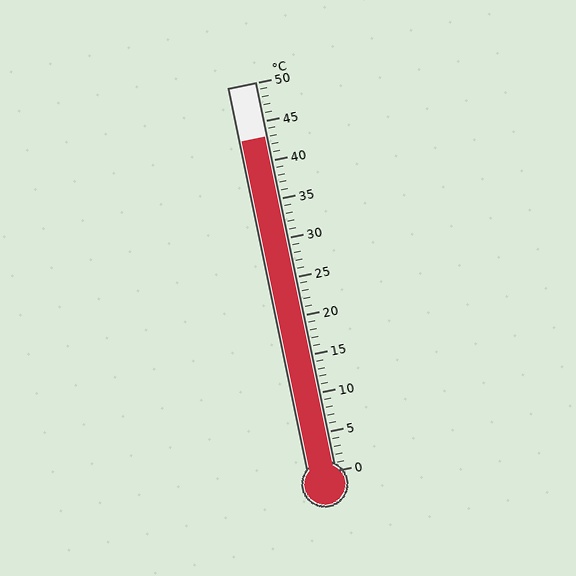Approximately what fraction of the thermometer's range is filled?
The thermometer is filled to approximately 85% of its range.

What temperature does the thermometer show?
The thermometer shows approximately 43°C.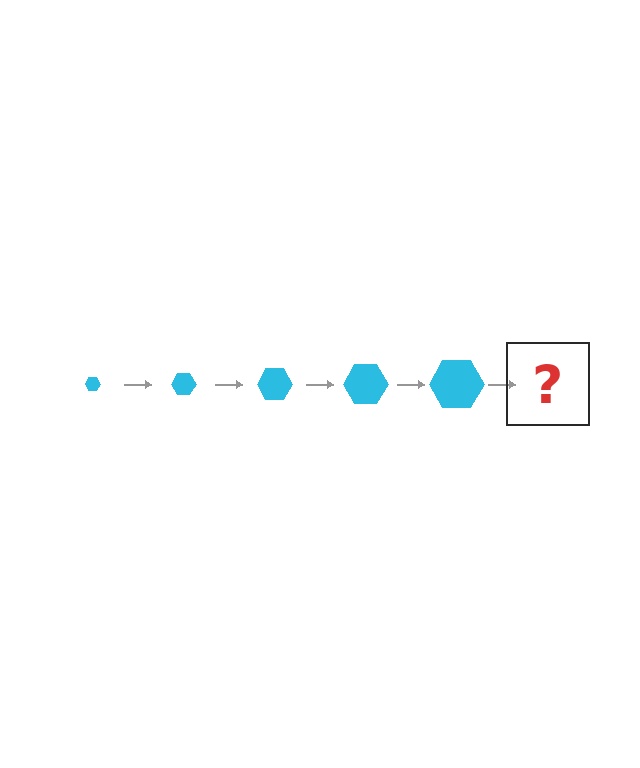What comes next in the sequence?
The next element should be a cyan hexagon, larger than the previous one.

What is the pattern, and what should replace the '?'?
The pattern is that the hexagon gets progressively larger each step. The '?' should be a cyan hexagon, larger than the previous one.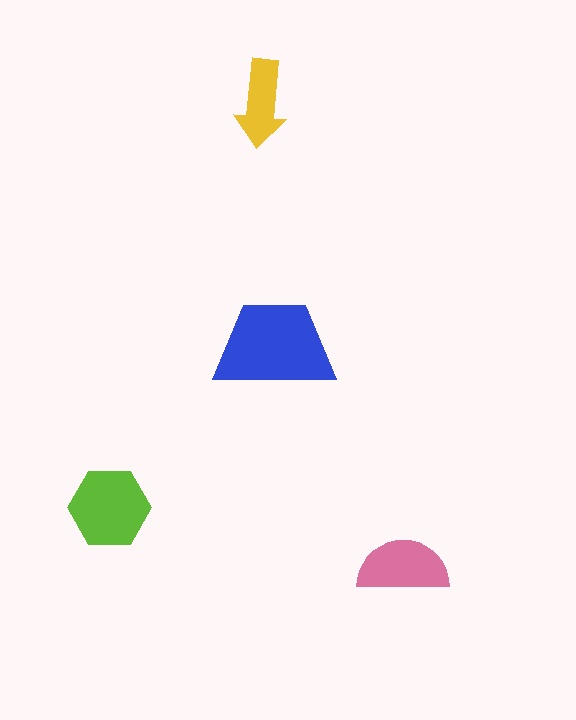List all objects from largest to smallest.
The blue trapezoid, the lime hexagon, the pink semicircle, the yellow arrow.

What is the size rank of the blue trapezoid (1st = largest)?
1st.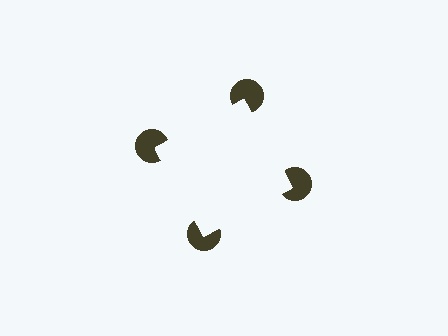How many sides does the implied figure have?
4 sides.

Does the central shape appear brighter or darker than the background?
It typically appears slightly brighter than the background, even though no actual brightness change is drawn.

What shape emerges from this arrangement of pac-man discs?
An illusory square — its edges are inferred from the aligned wedge cuts in the pac-man discs, not physically drawn.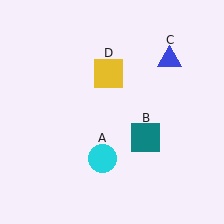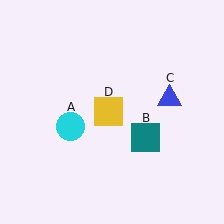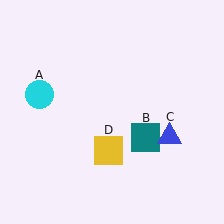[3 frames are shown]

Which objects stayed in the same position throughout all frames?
Teal square (object B) remained stationary.